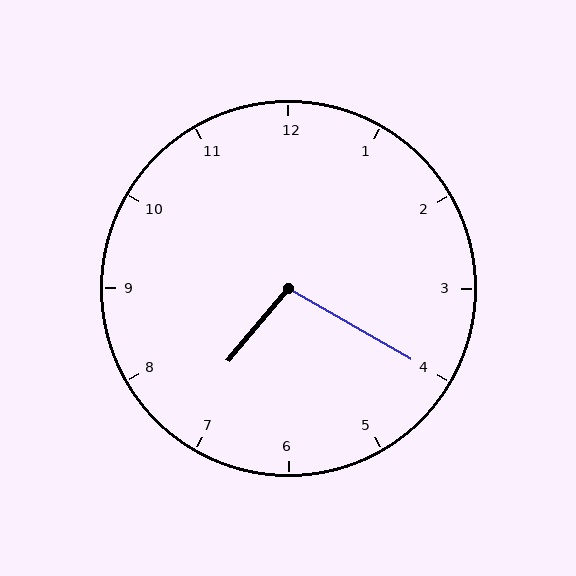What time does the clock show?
7:20.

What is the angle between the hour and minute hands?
Approximately 100 degrees.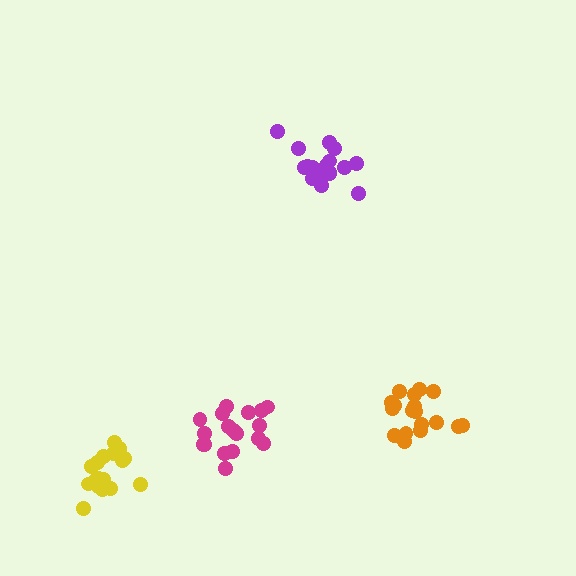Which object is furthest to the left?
The yellow cluster is leftmost.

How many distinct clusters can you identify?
There are 4 distinct clusters.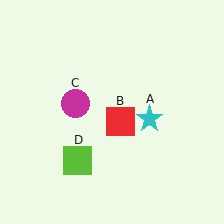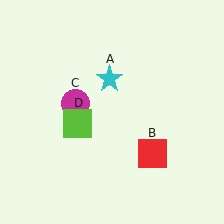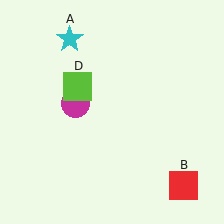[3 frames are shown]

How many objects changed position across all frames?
3 objects changed position: cyan star (object A), red square (object B), lime square (object D).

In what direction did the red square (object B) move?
The red square (object B) moved down and to the right.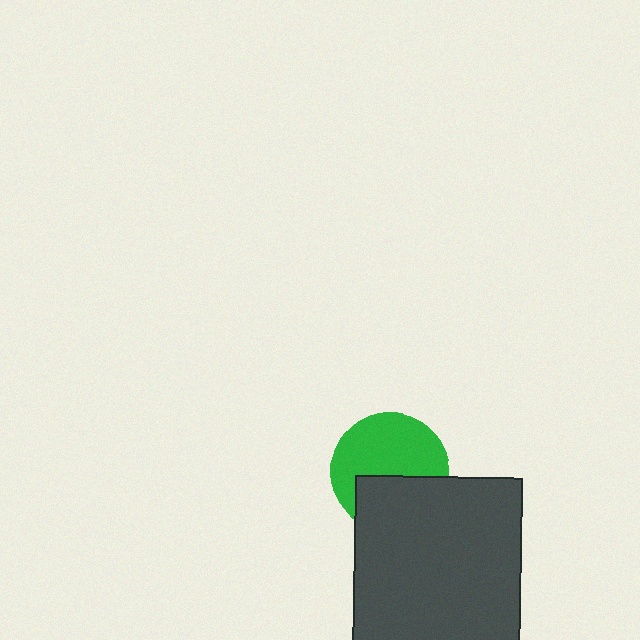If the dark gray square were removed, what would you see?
You would see the complete green circle.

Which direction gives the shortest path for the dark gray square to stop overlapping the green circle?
Moving down gives the shortest separation.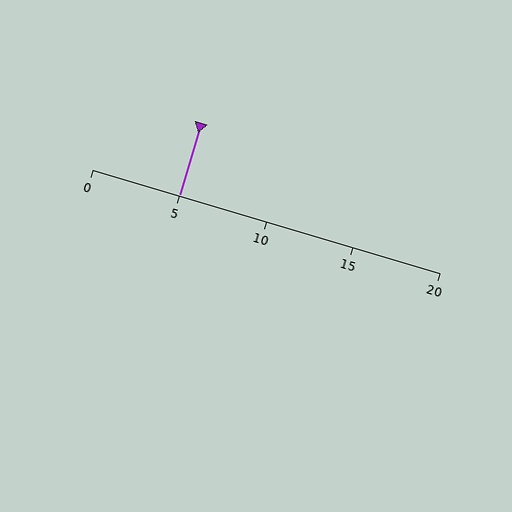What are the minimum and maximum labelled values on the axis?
The axis runs from 0 to 20.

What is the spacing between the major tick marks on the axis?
The major ticks are spaced 5 apart.